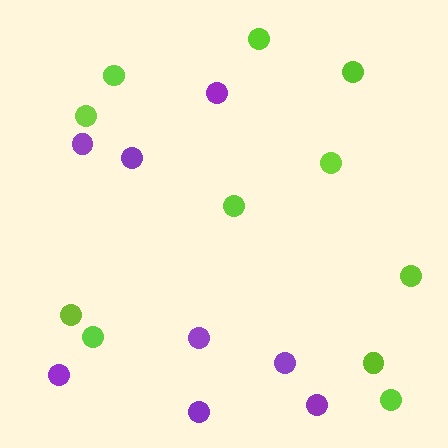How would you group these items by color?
There are 2 groups: one group of purple circles (8) and one group of lime circles (11).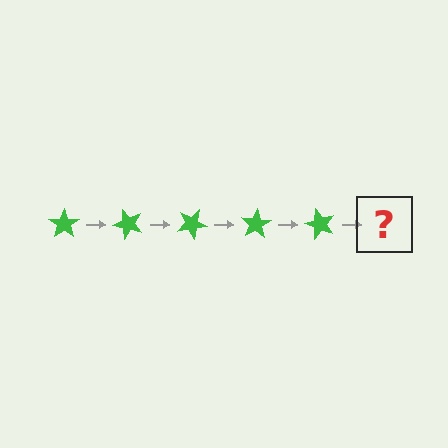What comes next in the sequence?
The next element should be a green star rotated 250 degrees.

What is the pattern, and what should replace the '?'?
The pattern is that the star rotates 50 degrees each step. The '?' should be a green star rotated 250 degrees.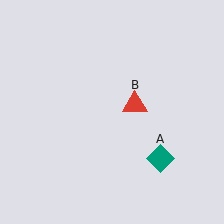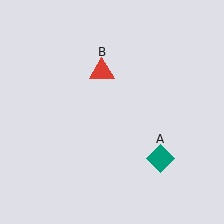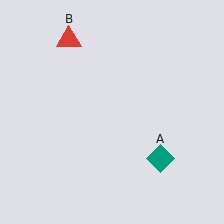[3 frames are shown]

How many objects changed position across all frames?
1 object changed position: red triangle (object B).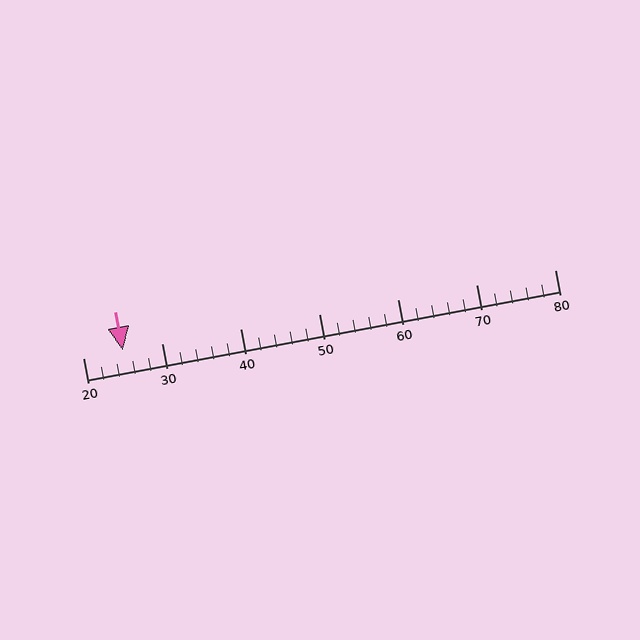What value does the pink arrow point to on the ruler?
The pink arrow points to approximately 25.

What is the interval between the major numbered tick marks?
The major tick marks are spaced 10 units apart.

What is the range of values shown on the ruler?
The ruler shows values from 20 to 80.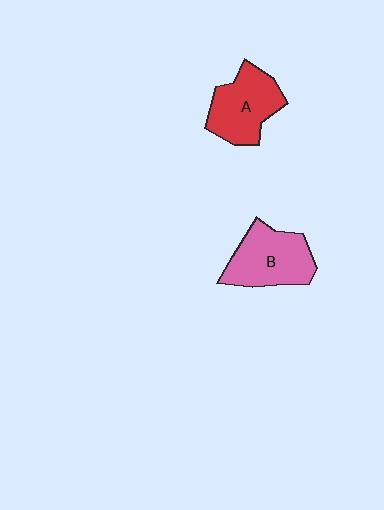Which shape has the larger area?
Shape B (pink).